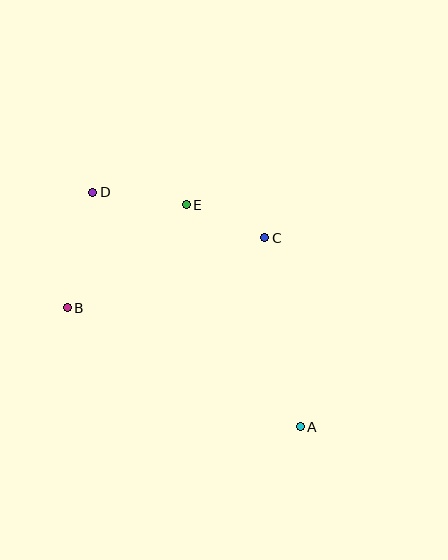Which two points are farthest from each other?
Points A and D are farthest from each other.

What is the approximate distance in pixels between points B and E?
The distance between B and E is approximately 157 pixels.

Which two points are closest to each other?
Points C and E are closest to each other.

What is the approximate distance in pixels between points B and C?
The distance between B and C is approximately 209 pixels.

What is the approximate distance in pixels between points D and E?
The distance between D and E is approximately 95 pixels.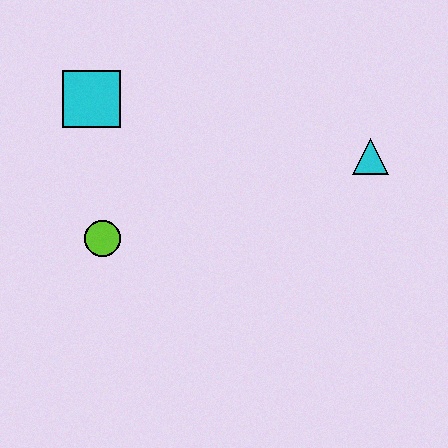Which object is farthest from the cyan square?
The cyan triangle is farthest from the cyan square.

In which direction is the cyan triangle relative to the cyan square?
The cyan triangle is to the right of the cyan square.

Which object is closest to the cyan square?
The lime circle is closest to the cyan square.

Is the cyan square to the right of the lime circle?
No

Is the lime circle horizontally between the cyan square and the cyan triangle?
Yes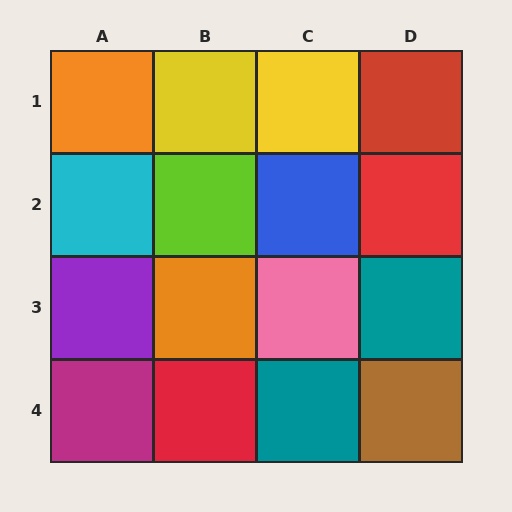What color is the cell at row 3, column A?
Purple.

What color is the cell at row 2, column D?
Red.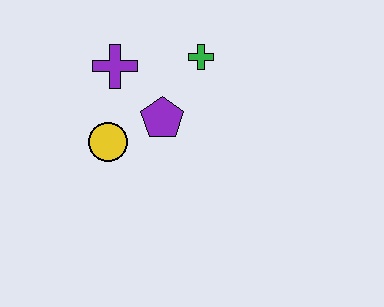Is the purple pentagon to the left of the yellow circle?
No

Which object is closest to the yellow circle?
The purple pentagon is closest to the yellow circle.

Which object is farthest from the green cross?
The yellow circle is farthest from the green cross.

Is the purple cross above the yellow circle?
Yes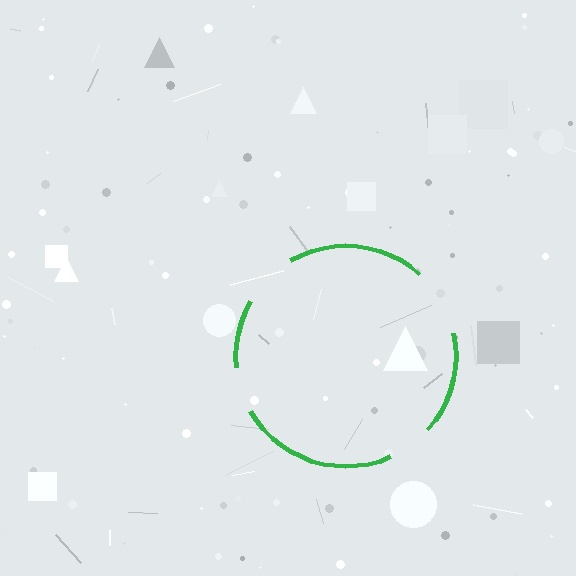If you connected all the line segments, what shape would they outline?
They would outline a circle.